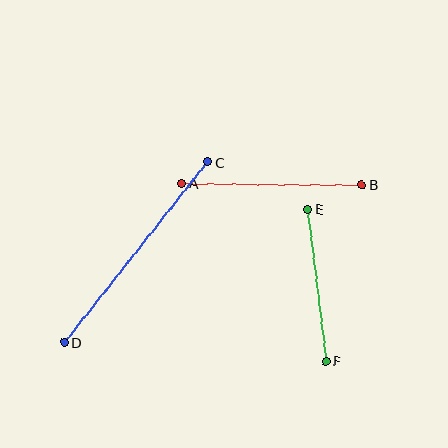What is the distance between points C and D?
The distance is approximately 230 pixels.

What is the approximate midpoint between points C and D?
The midpoint is at approximately (136, 252) pixels.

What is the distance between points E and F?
The distance is approximately 153 pixels.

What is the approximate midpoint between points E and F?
The midpoint is at approximately (317, 285) pixels.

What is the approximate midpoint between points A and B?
The midpoint is at approximately (272, 184) pixels.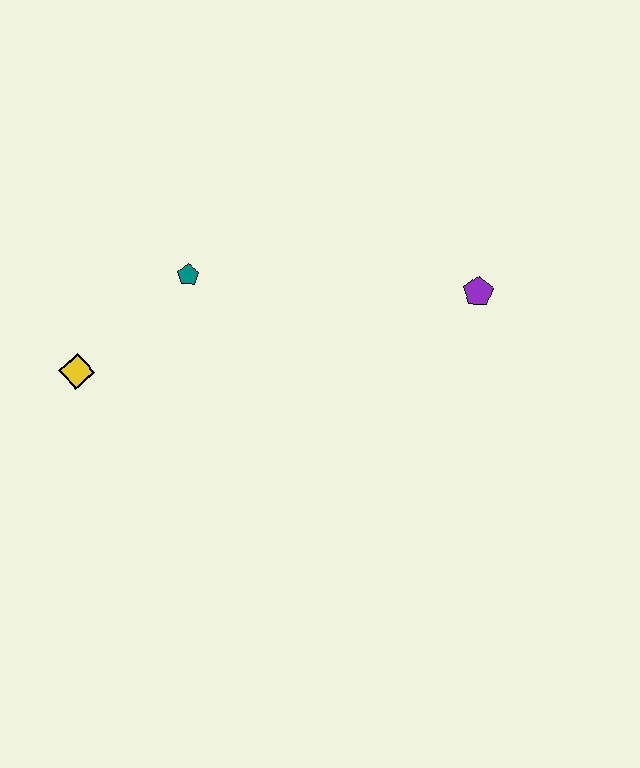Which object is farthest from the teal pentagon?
The purple pentagon is farthest from the teal pentagon.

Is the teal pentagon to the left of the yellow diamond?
No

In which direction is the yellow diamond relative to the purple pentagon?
The yellow diamond is to the left of the purple pentagon.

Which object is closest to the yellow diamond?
The teal pentagon is closest to the yellow diamond.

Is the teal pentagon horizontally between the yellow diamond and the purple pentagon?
Yes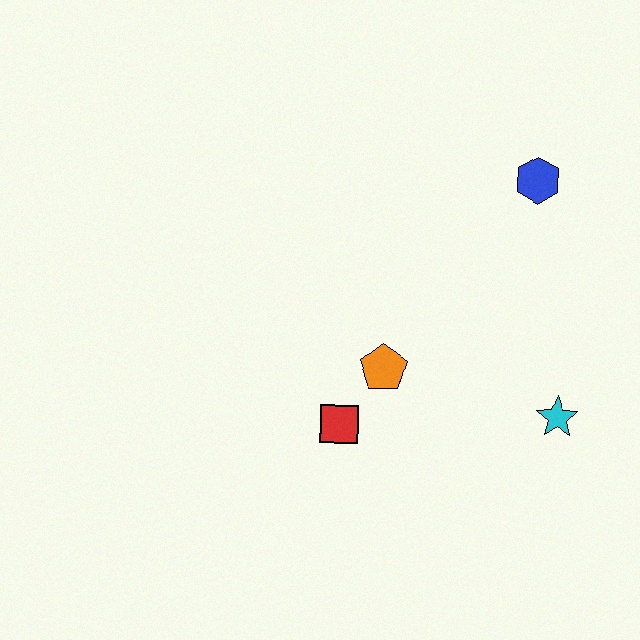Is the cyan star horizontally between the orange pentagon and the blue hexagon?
No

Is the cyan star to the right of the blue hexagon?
Yes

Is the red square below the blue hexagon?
Yes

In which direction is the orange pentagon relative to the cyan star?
The orange pentagon is to the left of the cyan star.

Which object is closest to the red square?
The orange pentagon is closest to the red square.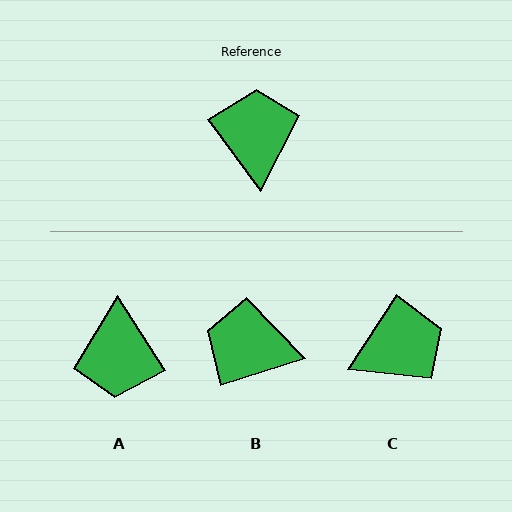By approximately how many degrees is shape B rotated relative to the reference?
Approximately 72 degrees counter-clockwise.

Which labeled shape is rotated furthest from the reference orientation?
A, about 176 degrees away.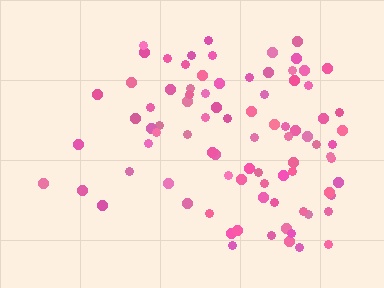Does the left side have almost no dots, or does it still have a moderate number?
Still a moderate number, just noticeably fewer than the right.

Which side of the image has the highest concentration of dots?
The right.